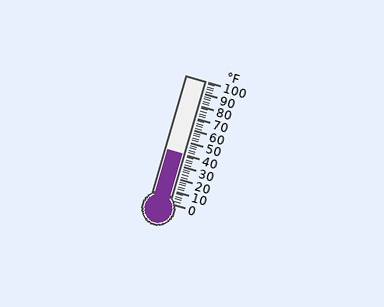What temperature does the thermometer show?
The thermometer shows approximately 40°F.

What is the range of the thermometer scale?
The thermometer scale ranges from 0°F to 100°F.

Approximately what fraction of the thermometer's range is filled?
The thermometer is filled to approximately 40% of its range.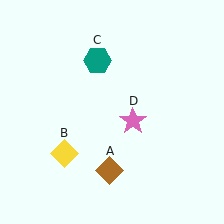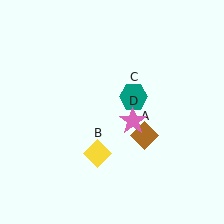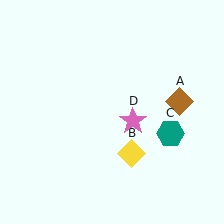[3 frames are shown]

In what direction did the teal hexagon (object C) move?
The teal hexagon (object C) moved down and to the right.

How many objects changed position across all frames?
3 objects changed position: brown diamond (object A), yellow diamond (object B), teal hexagon (object C).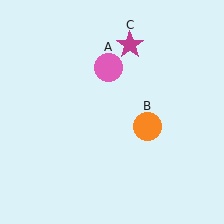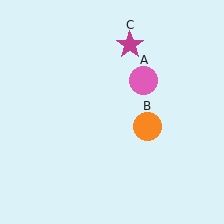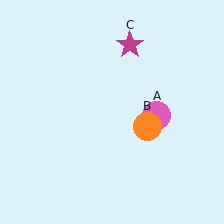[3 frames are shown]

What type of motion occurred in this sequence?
The pink circle (object A) rotated clockwise around the center of the scene.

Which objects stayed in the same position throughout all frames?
Orange circle (object B) and magenta star (object C) remained stationary.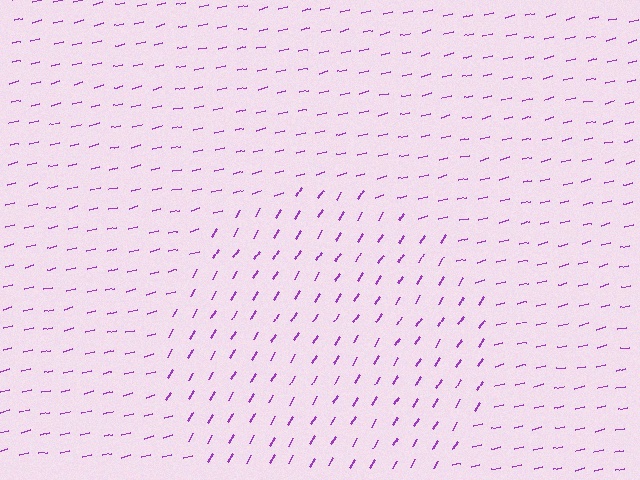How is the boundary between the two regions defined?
The boundary is defined purely by a change in line orientation (approximately 45 degrees difference). All lines are the same color and thickness.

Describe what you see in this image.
The image is filled with small purple line segments. A circle region in the image has lines oriented differently from the surrounding lines, creating a visible texture boundary.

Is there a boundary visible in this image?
Yes, there is a texture boundary formed by a change in line orientation.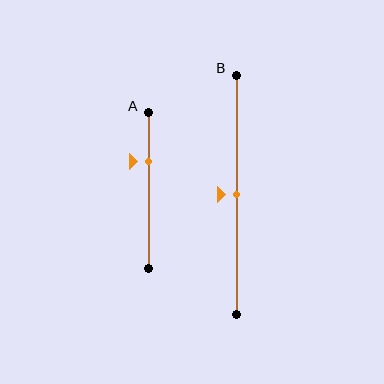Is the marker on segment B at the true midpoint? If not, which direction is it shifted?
Yes, the marker on segment B is at the true midpoint.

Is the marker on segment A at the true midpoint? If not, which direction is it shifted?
No, the marker on segment A is shifted upward by about 19% of the segment length.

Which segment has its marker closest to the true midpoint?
Segment B has its marker closest to the true midpoint.